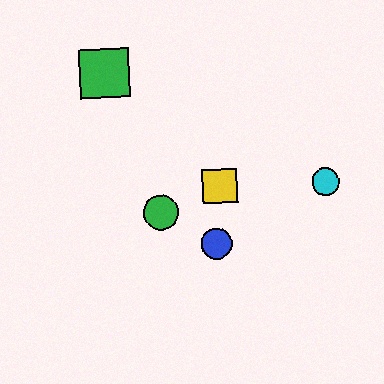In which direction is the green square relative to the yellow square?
The green square is above the yellow square.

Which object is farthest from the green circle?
The cyan circle is farthest from the green circle.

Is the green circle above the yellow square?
No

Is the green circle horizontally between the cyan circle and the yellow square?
No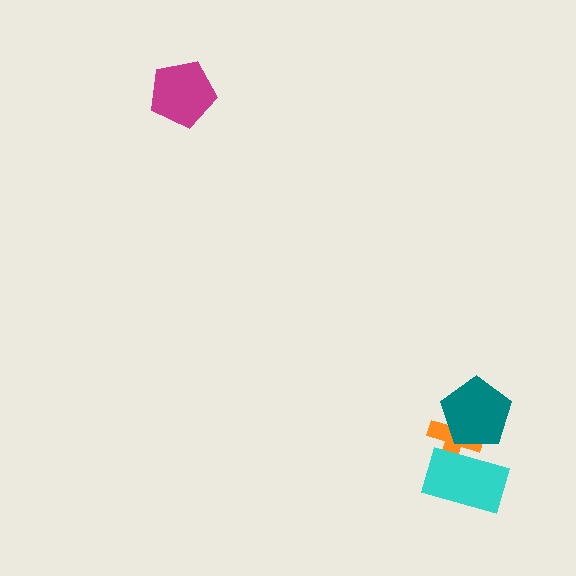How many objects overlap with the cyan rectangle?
2 objects overlap with the cyan rectangle.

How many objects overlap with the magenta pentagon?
0 objects overlap with the magenta pentagon.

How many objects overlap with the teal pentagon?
2 objects overlap with the teal pentagon.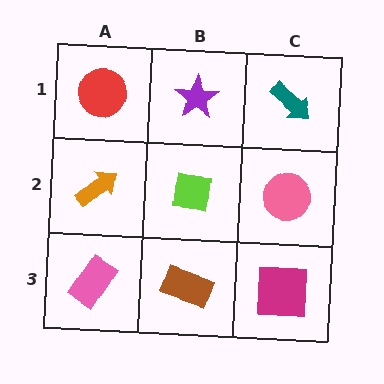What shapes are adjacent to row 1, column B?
A lime square (row 2, column B), a red circle (row 1, column A), a teal arrow (row 1, column C).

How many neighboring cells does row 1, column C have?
2.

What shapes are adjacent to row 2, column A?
A red circle (row 1, column A), a pink rectangle (row 3, column A), a lime square (row 2, column B).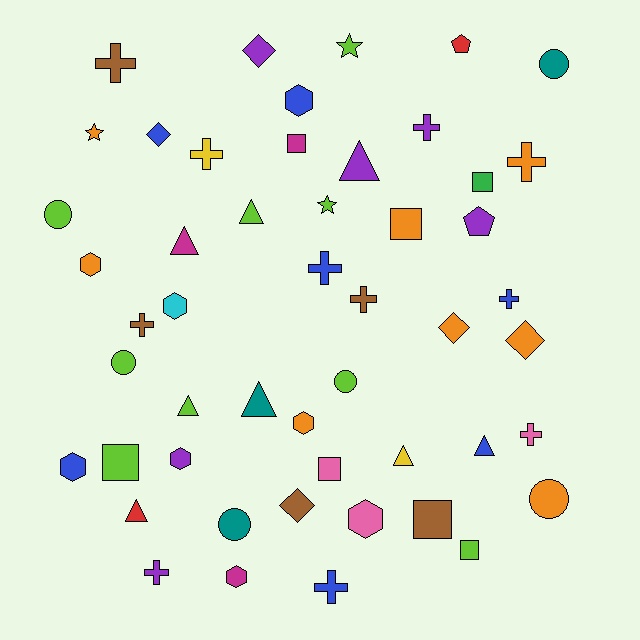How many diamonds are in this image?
There are 5 diamonds.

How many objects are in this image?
There are 50 objects.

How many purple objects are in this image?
There are 6 purple objects.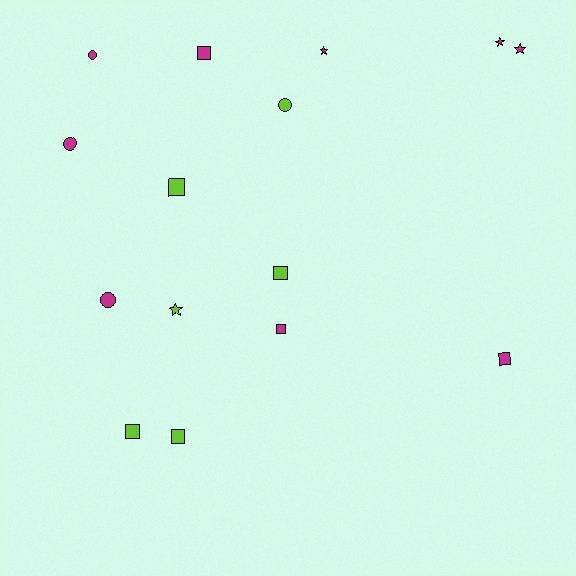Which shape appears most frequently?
Square, with 7 objects.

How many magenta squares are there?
There are 3 magenta squares.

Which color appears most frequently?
Magenta, with 9 objects.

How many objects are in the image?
There are 15 objects.